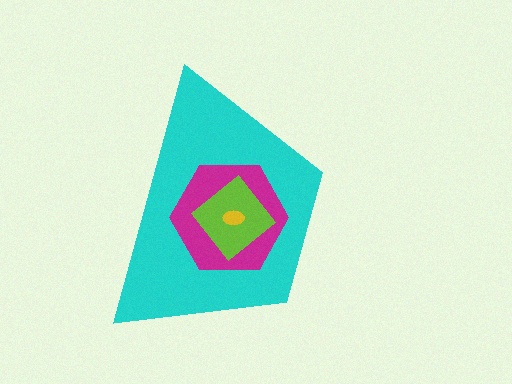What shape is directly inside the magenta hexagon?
The lime diamond.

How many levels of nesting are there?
4.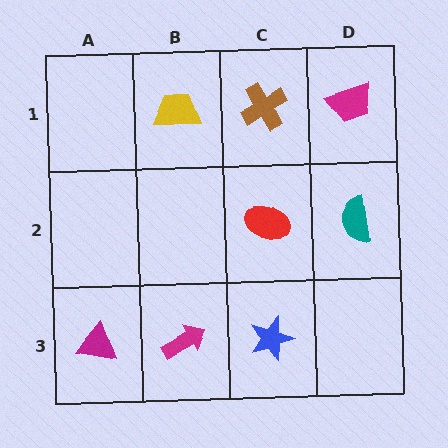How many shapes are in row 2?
2 shapes.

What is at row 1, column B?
A yellow trapezoid.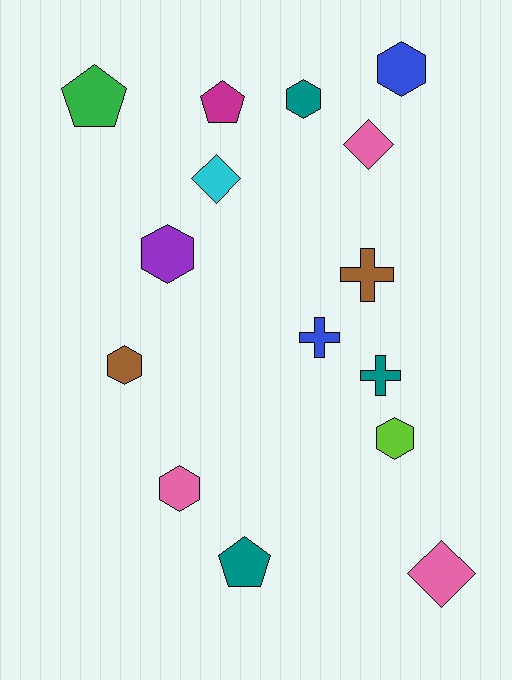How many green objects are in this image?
There is 1 green object.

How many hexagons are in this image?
There are 6 hexagons.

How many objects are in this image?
There are 15 objects.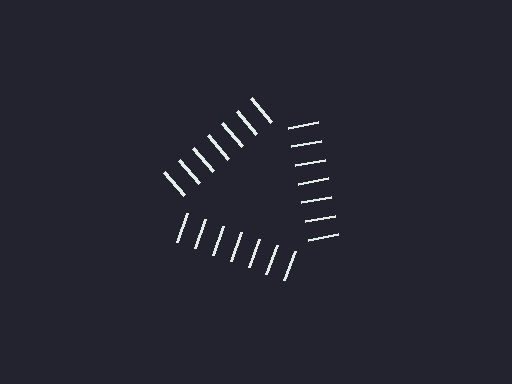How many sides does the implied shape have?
3 sides — the line-ends trace a triangle.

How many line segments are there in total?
21 — 7 along each of the 3 edges.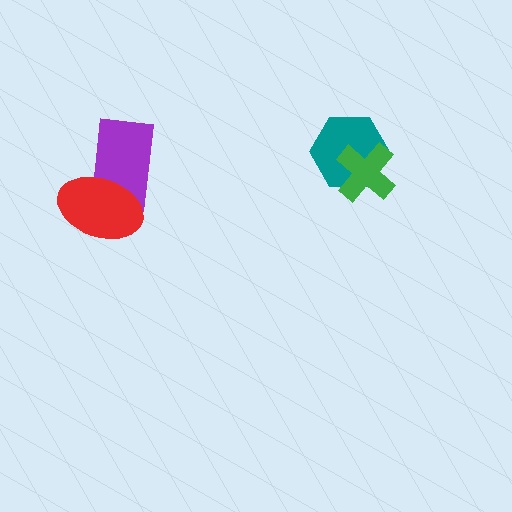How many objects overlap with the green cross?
1 object overlaps with the green cross.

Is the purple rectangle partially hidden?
Yes, it is partially covered by another shape.